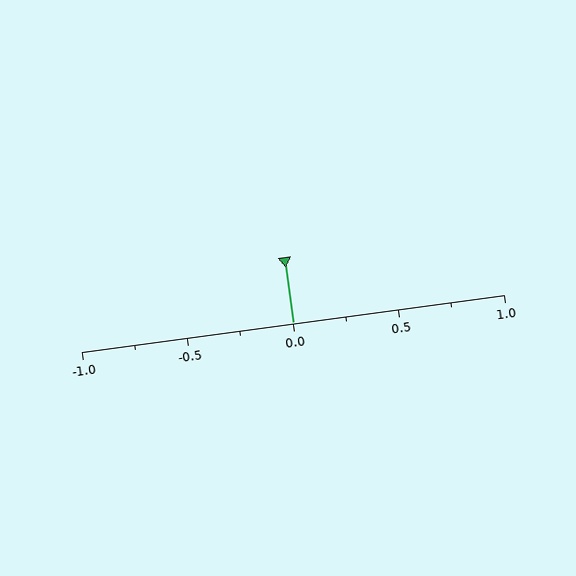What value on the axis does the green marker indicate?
The marker indicates approximately 0.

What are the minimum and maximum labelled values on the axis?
The axis runs from -1.0 to 1.0.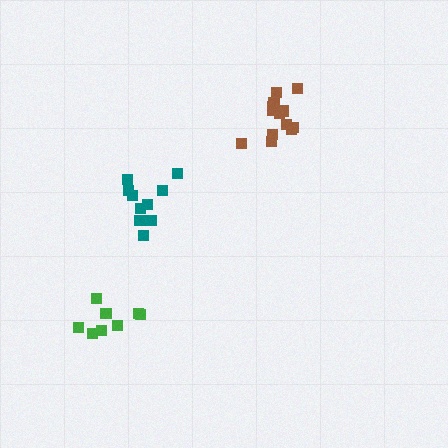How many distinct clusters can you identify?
There are 3 distinct clusters.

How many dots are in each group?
Group 1: 10 dots, Group 2: 8 dots, Group 3: 13 dots (31 total).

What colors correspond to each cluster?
The clusters are colored: teal, green, brown.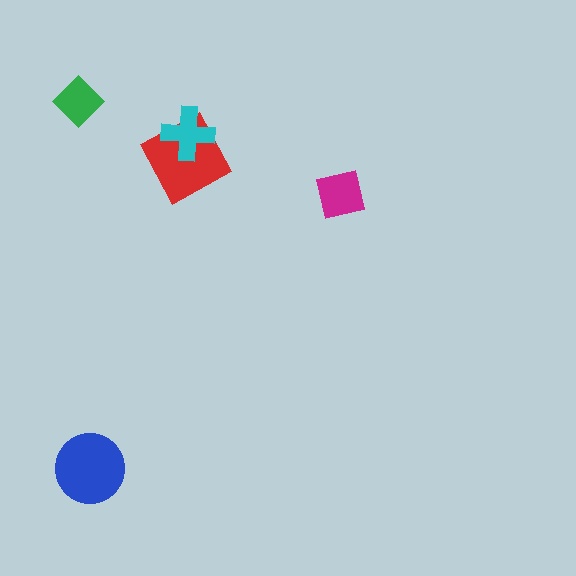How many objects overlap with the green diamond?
0 objects overlap with the green diamond.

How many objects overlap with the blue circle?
0 objects overlap with the blue circle.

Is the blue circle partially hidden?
No, no other shape covers it.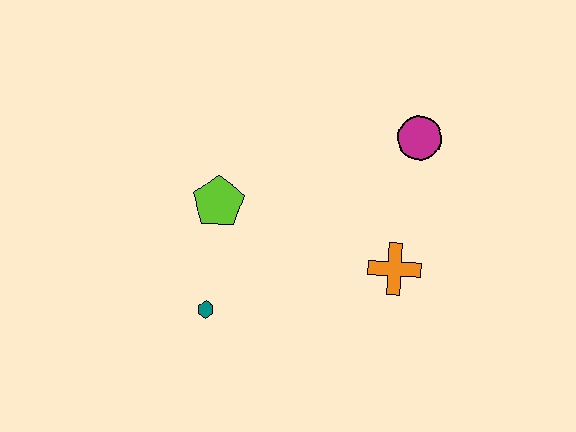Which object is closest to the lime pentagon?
The teal hexagon is closest to the lime pentagon.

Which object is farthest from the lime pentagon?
The magenta circle is farthest from the lime pentagon.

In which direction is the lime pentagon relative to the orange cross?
The lime pentagon is to the left of the orange cross.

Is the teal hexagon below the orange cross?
Yes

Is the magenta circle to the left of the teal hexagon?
No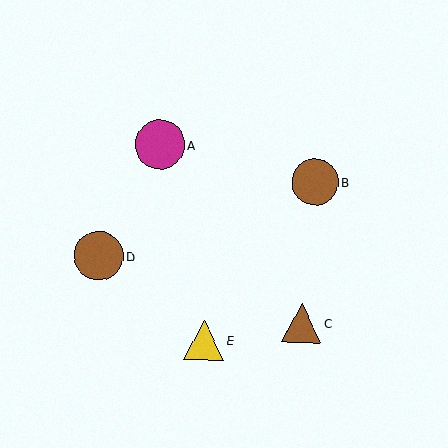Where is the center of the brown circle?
The center of the brown circle is at (315, 182).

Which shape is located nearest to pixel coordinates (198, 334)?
The yellow triangle (labeled E) at (204, 340) is nearest to that location.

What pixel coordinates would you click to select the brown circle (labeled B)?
Click at (315, 182) to select the brown circle B.